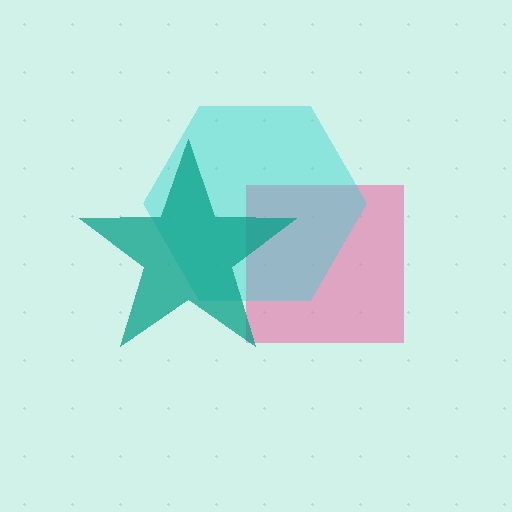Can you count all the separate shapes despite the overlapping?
Yes, there are 3 separate shapes.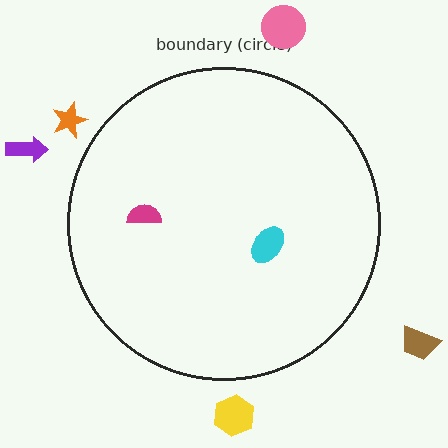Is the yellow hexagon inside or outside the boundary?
Outside.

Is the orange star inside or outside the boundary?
Outside.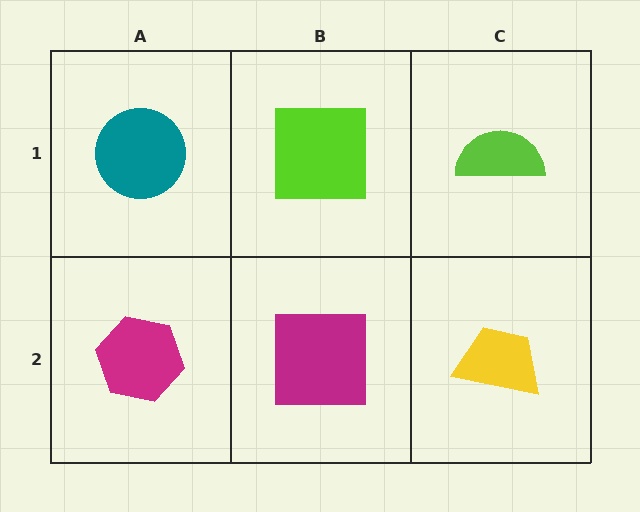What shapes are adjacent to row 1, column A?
A magenta hexagon (row 2, column A), a lime square (row 1, column B).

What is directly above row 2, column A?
A teal circle.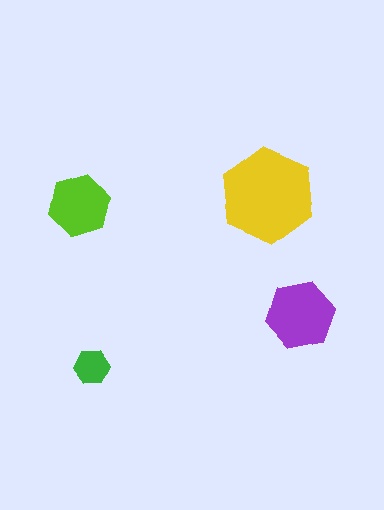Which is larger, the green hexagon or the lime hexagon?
The lime one.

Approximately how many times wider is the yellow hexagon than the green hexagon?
About 2.5 times wider.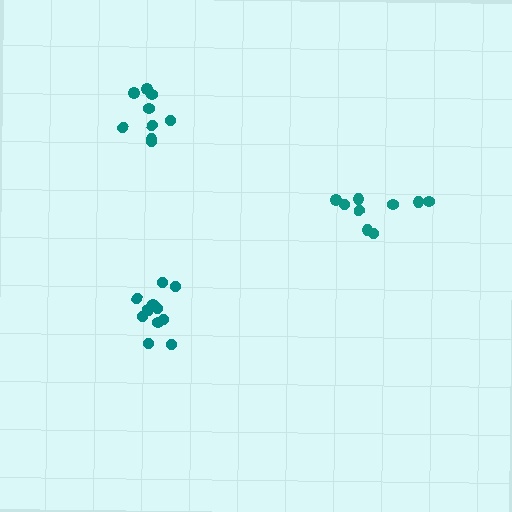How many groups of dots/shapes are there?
There are 3 groups.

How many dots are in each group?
Group 1: 12 dots, Group 2: 9 dots, Group 3: 9 dots (30 total).